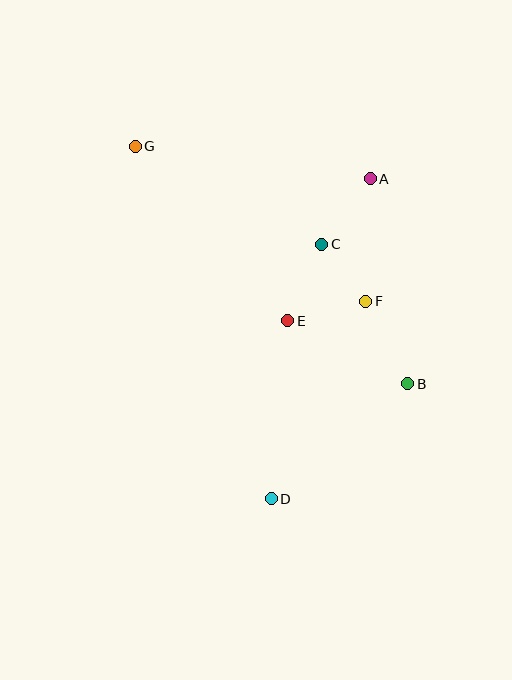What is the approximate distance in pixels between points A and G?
The distance between A and G is approximately 237 pixels.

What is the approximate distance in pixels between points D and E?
The distance between D and E is approximately 178 pixels.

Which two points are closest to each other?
Points C and F are closest to each other.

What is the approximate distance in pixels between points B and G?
The distance between B and G is approximately 361 pixels.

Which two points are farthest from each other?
Points D and G are farthest from each other.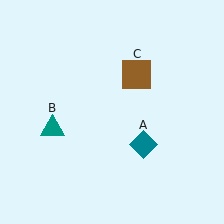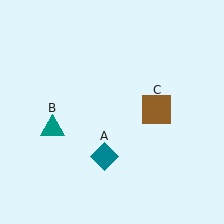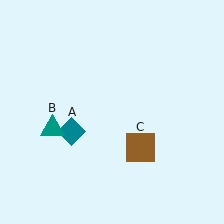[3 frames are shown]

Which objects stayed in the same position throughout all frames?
Teal triangle (object B) remained stationary.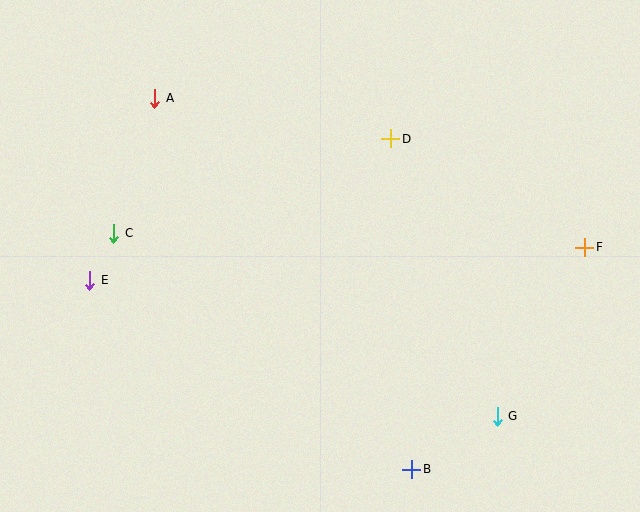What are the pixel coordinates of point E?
Point E is at (90, 280).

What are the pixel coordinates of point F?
Point F is at (585, 247).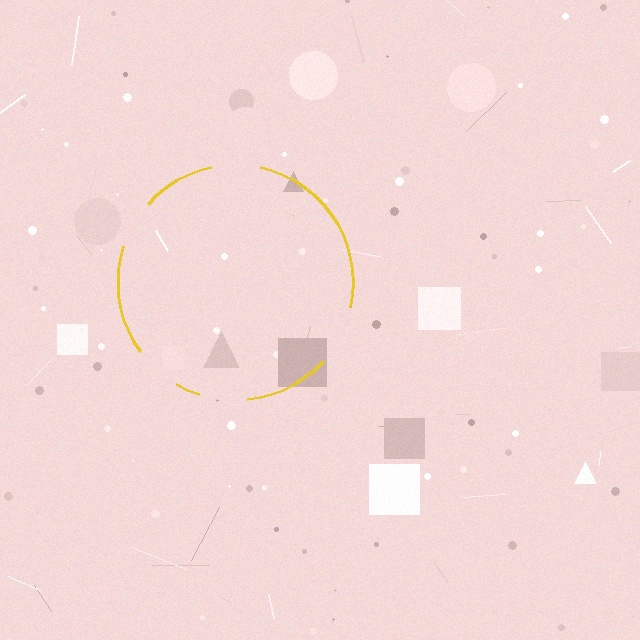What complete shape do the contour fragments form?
The contour fragments form a circle.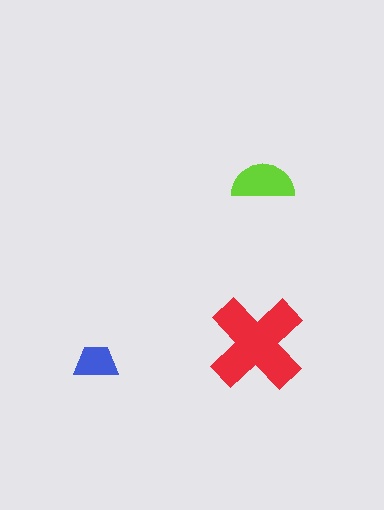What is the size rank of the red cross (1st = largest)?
1st.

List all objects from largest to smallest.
The red cross, the lime semicircle, the blue trapezoid.